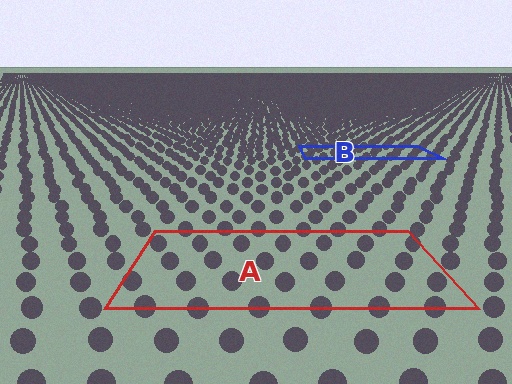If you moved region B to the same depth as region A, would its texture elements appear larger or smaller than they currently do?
They would appear larger. At a closer depth, the same texture elements are projected at a bigger on-screen size.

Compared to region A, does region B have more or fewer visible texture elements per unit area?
Region B has more texture elements per unit area — they are packed more densely because it is farther away.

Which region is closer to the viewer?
Region A is closer. The texture elements there are larger and more spread out.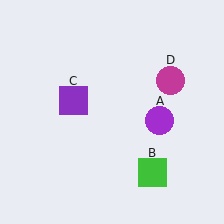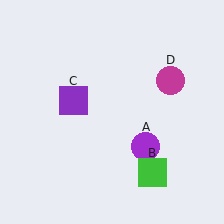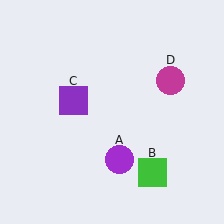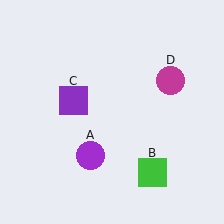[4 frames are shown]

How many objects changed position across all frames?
1 object changed position: purple circle (object A).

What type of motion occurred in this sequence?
The purple circle (object A) rotated clockwise around the center of the scene.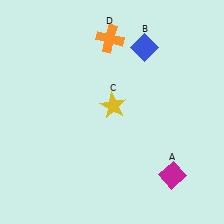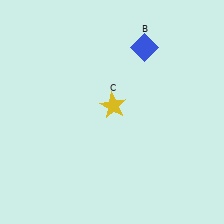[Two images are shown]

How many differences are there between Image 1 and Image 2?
There are 2 differences between the two images.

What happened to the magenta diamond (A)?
The magenta diamond (A) was removed in Image 2. It was in the bottom-right area of Image 1.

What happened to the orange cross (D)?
The orange cross (D) was removed in Image 2. It was in the top-left area of Image 1.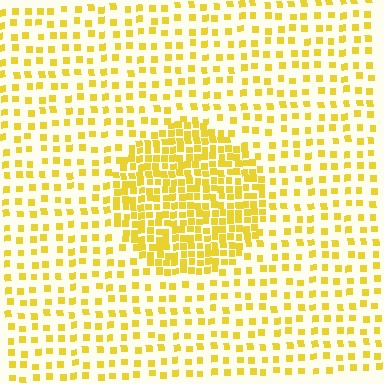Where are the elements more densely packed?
The elements are more densely packed inside the circle boundary.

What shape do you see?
I see a circle.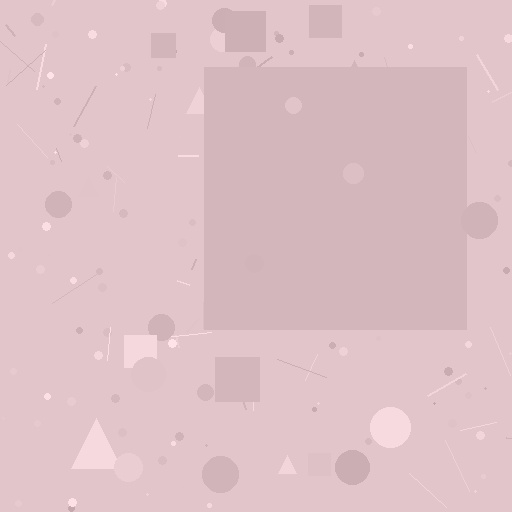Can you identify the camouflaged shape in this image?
The camouflaged shape is a square.